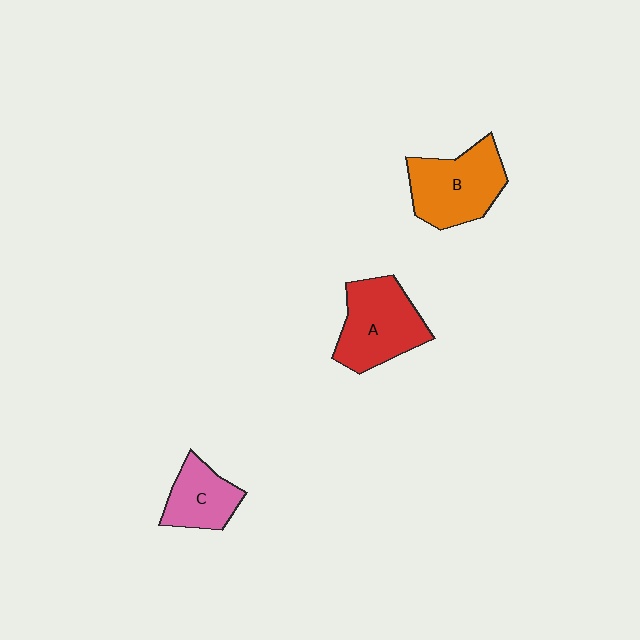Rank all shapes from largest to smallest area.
From largest to smallest: A (red), B (orange), C (pink).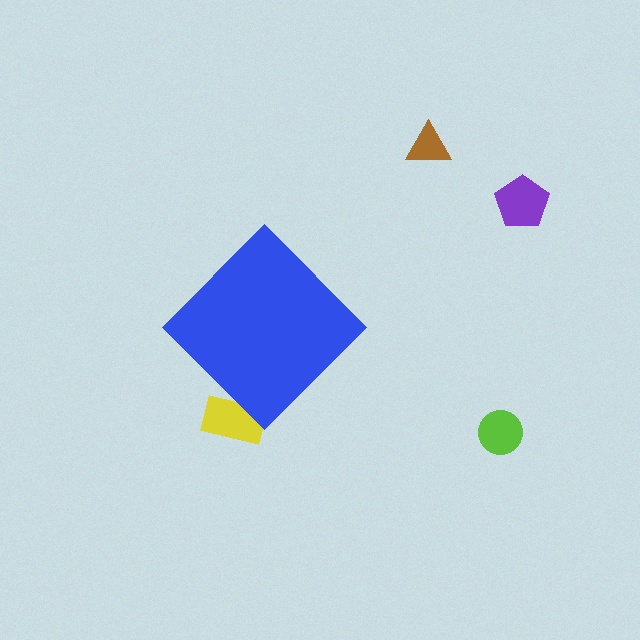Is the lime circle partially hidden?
No, the lime circle is fully visible.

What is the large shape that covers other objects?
A blue diamond.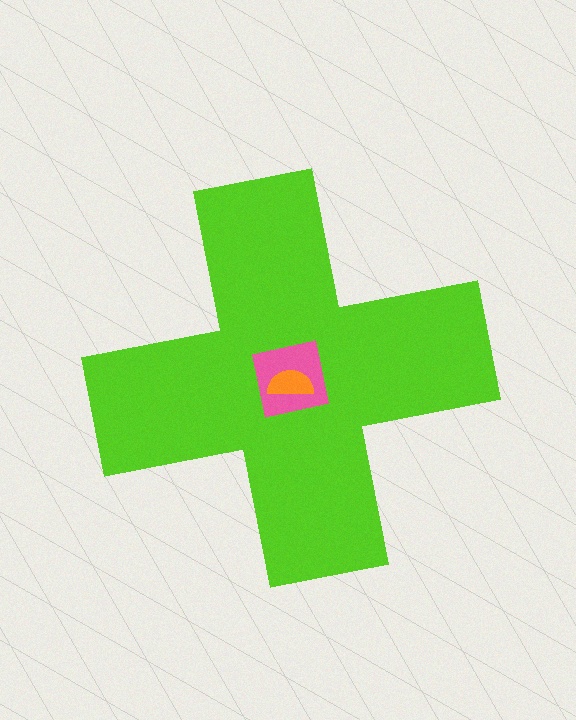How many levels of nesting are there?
3.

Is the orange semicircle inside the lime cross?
Yes.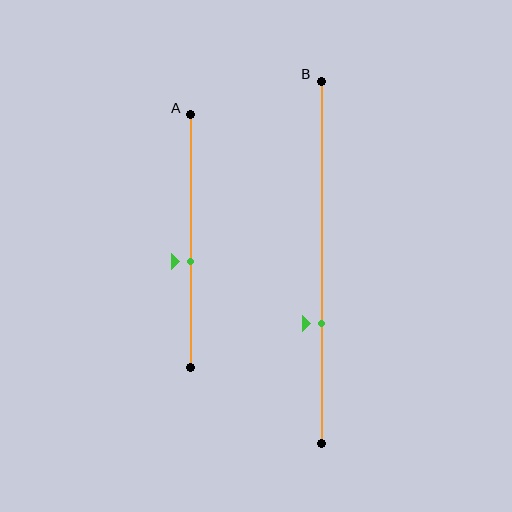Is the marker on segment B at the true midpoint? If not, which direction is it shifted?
No, the marker on segment B is shifted downward by about 17% of the segment length.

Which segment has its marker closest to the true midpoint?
Segment A has its marker closest to the true midpoint.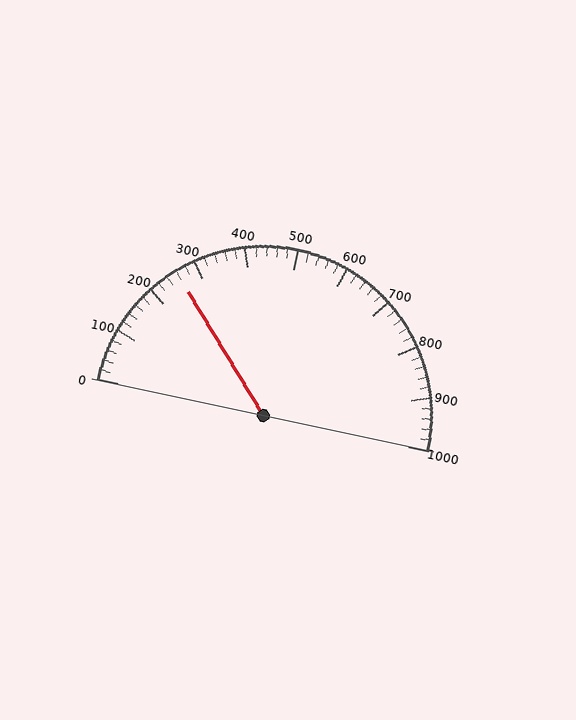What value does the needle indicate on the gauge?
The needle indicates approximately 260.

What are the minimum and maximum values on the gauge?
The gauge ranges from 0 to 1000.